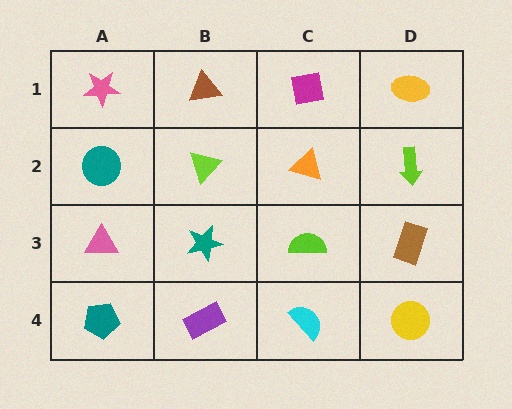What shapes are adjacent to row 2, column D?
A yellow ellipse (row 1, column D), a brown rectangle (row 3, column D), an orange triangle (row 2, column C).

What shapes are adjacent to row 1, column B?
A lime triangle (row 2, column B), a pink star (row 1, column A), a magenta square (row 1, column C).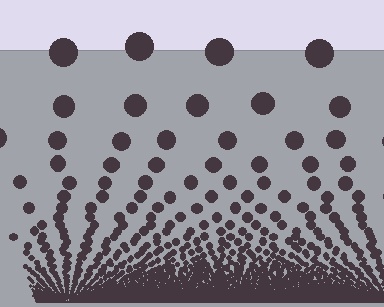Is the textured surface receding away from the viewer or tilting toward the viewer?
The surface appears to tilt toward the viewer. Texture elements get larger and sparser toward the top.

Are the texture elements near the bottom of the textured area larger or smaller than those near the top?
Smaller. The gradient is inverted — elements near the bottom are smaller and denser.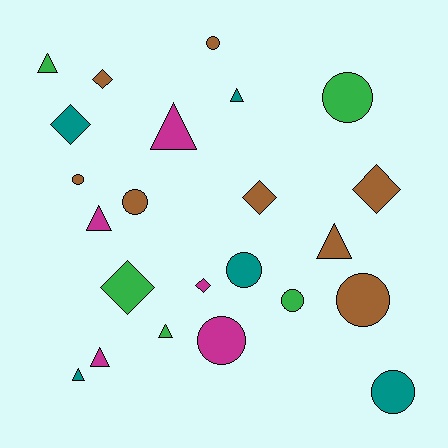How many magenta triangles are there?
There are 3 magenta triangles.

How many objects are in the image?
There are 23 objects.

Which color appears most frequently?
Brown, with 8 objects.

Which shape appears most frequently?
Circle, with 9 objects.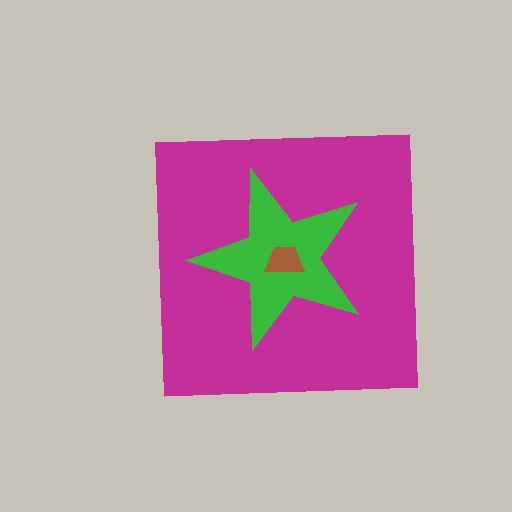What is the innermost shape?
The brown trapezoid.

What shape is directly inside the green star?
The brown trapezoid.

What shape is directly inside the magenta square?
The green star.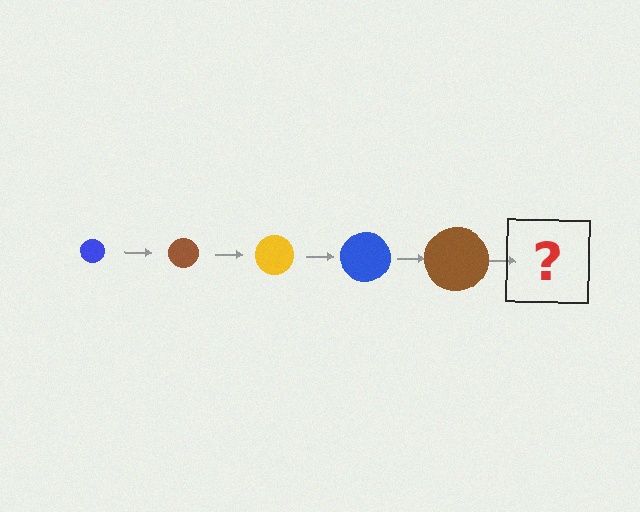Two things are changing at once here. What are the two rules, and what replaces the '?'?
The two rules are that the circle grows larger each step and the color cycles through blue, brown, and yellow. The '?' should be a yellow circle, larger than the previous one.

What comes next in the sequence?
The next element should be a yellow circle, larger than the previous one.